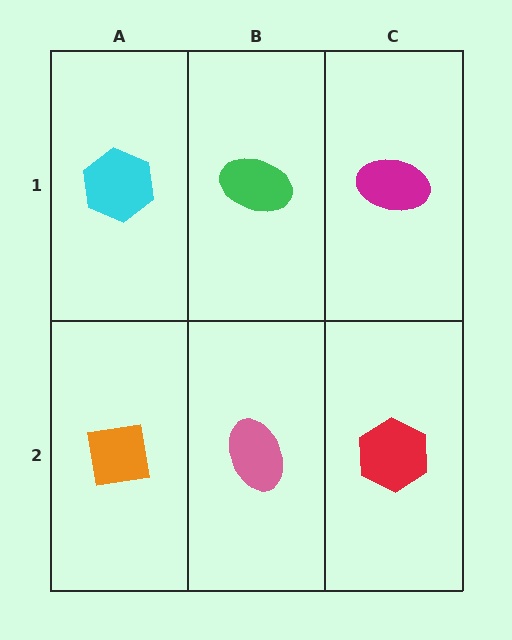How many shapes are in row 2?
3 shapes.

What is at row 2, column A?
An orange square.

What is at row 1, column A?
A cyan hexagon.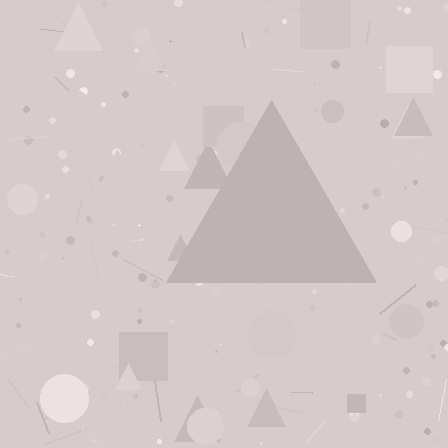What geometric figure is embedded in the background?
A triangle is embedded in the background.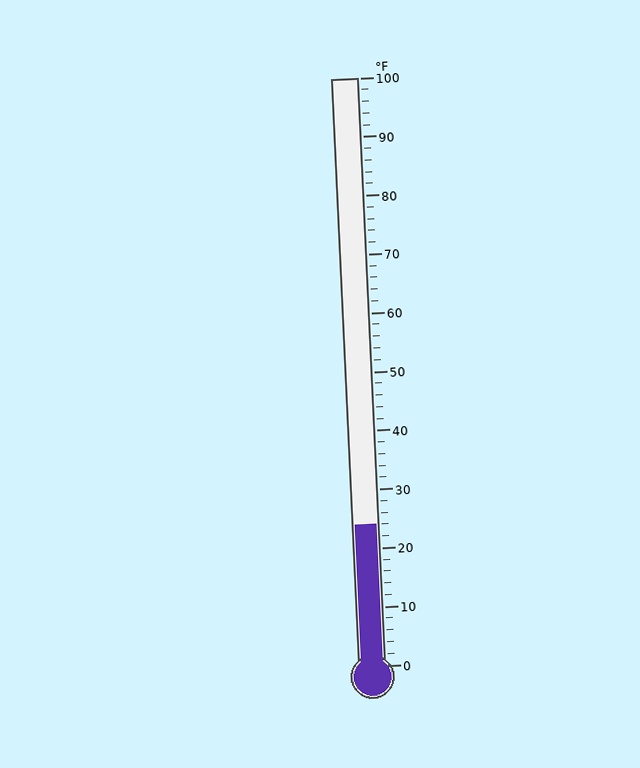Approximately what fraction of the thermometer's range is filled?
The thermometer is filled to approximately 25% of its range.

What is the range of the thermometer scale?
The thermometer scale ranges from 0°F to 100°F.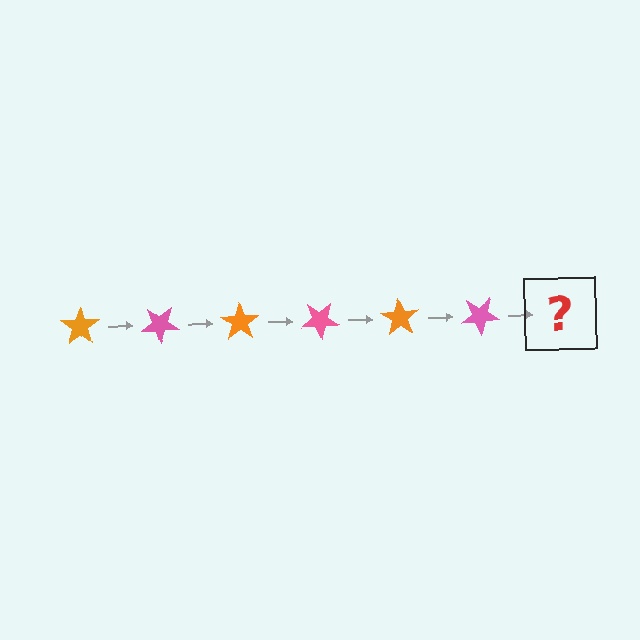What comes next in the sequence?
The next element should be an orange star, rotated 210 degrees from the start.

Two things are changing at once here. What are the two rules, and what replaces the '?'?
The two rules are that it rotates 35 degrees each step and the color cycles through orange and pink. The '?' should be an orange star, rotated 210 degrees from the start.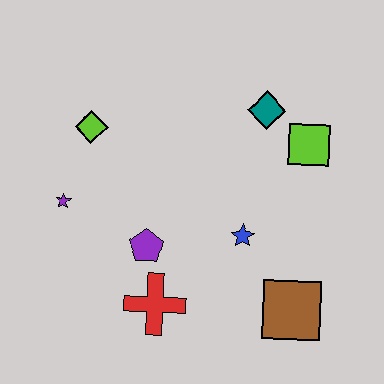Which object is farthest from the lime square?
The purple star is farthest from the lime square.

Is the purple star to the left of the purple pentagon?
Yes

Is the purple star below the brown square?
No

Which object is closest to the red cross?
The purple pentagon is closest to the red cross.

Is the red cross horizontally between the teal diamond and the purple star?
Yes